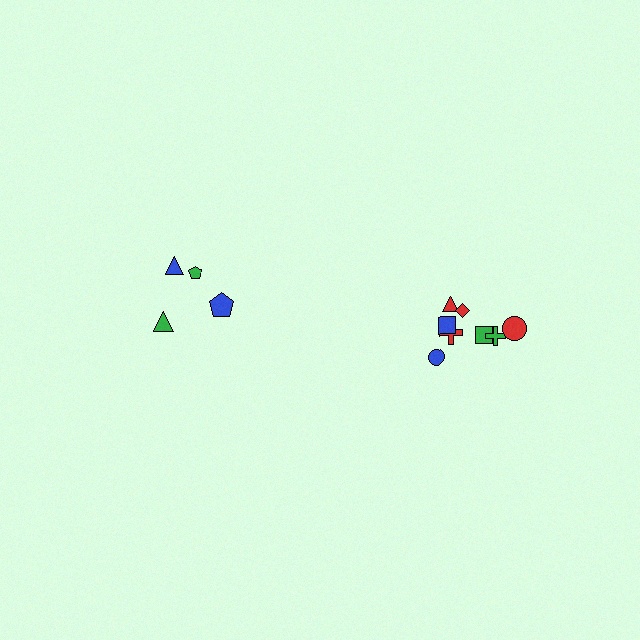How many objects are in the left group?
There are 4 objects.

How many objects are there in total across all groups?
There are 12 objects.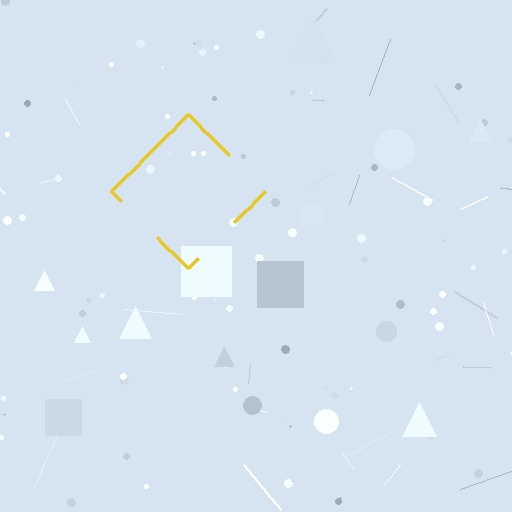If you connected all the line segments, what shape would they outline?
They would outline a diamond.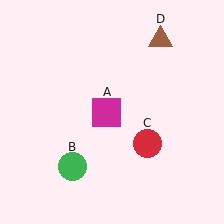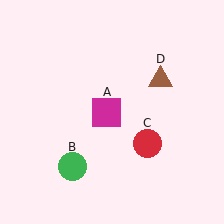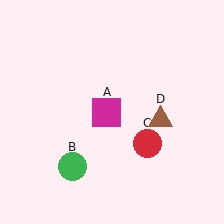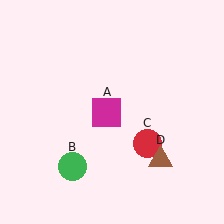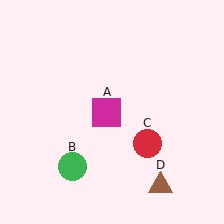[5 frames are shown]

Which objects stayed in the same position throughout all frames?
Magenta square (object A) and green circle (object B) and red circle (object C) remained stationary.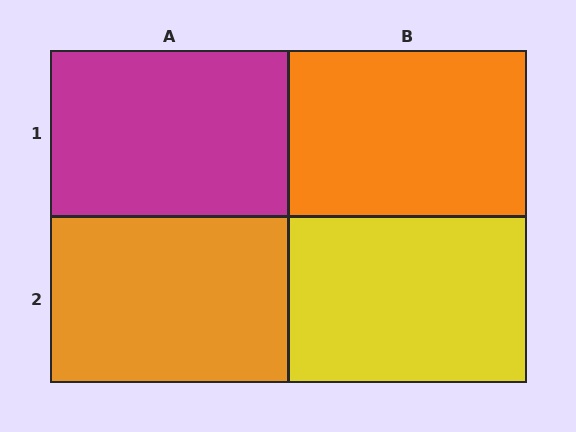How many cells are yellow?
1 cell is yellow.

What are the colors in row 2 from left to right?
Orange, yellow.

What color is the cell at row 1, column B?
Orange.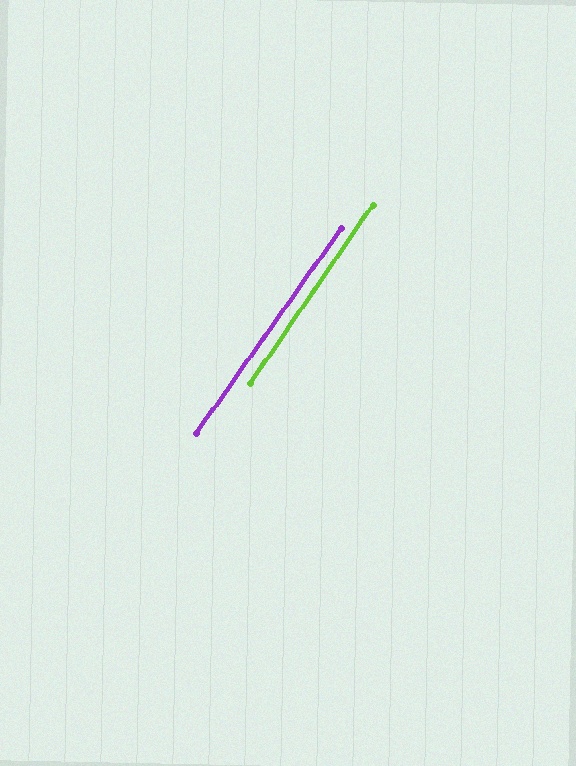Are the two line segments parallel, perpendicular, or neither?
Parallel — their directions differ by only 0.6°.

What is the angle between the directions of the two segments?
Approximately 1 degree.